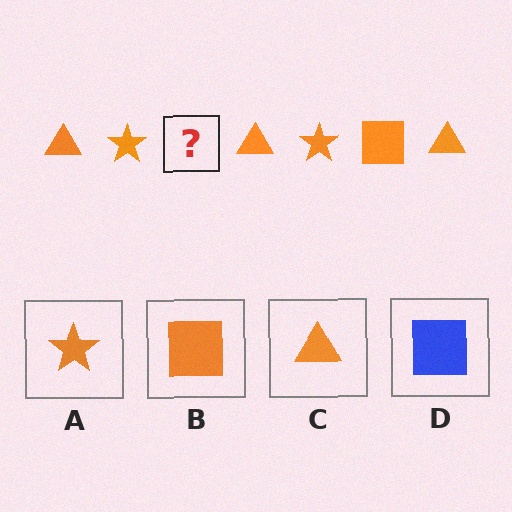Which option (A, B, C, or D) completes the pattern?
B.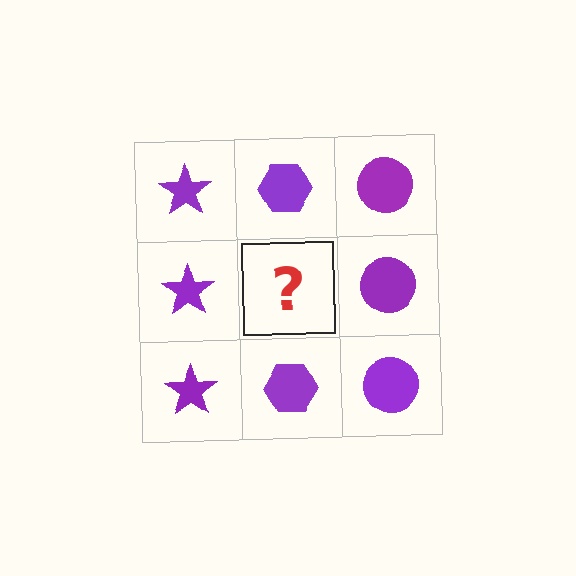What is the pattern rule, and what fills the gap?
The rule is that each column has a consistent shape. The gap should be filled with a purple hexagon.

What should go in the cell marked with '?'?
The missing cell should contain a purple hexagon.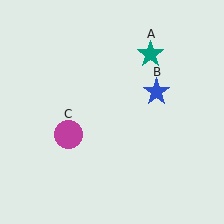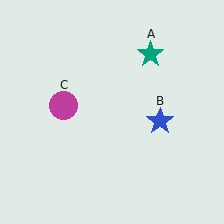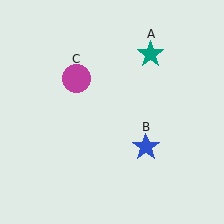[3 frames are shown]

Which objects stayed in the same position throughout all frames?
Teal star (object A) remained stationary.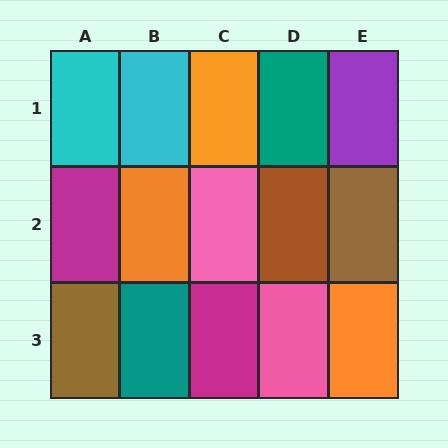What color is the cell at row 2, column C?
Pink.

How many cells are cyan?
2 cells are cyan.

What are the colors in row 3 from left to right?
Brown, teal, magenta, pink, orange.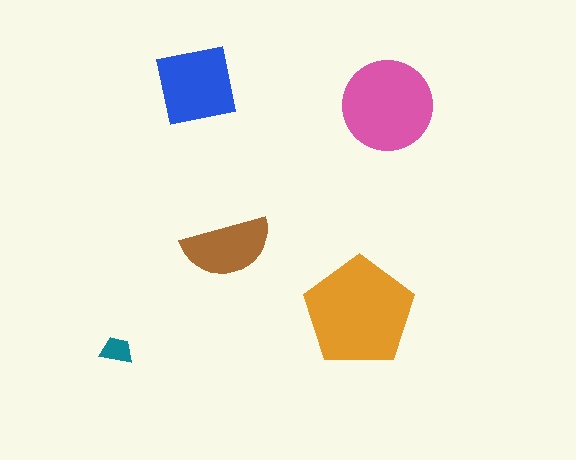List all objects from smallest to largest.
The teal trapezoid, the brown semicircle, the blue square, the pink circle, the orange pentagon.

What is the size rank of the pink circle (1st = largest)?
2nd.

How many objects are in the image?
There are 5 objects in the image.